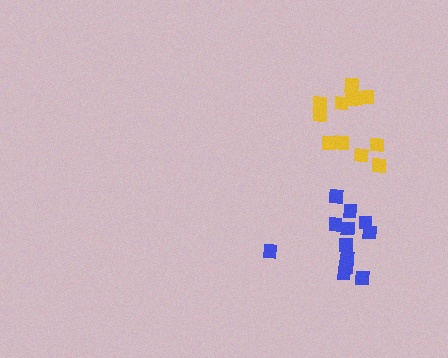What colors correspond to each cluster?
The clusters are colored: blue, yellow.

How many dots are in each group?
Group 1: 12 dots, Group 2: 12 dots (24 total).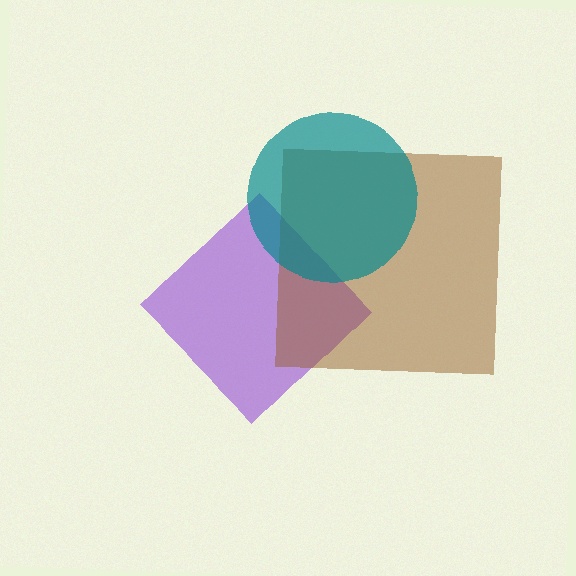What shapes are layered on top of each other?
The layered shapes are: a purple diamond, a brown square, a teal circle.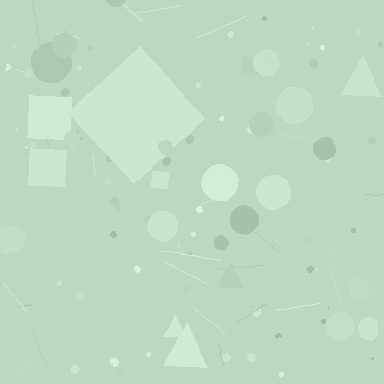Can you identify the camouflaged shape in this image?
The camouflaged shape is a diamond.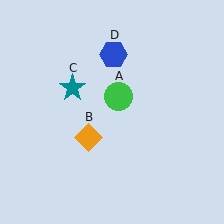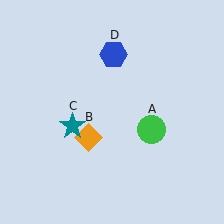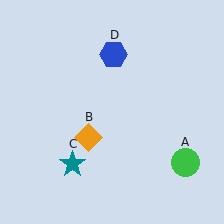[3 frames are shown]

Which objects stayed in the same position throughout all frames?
Orange diamond (object B) and blue hexagon (object D) remained stationary.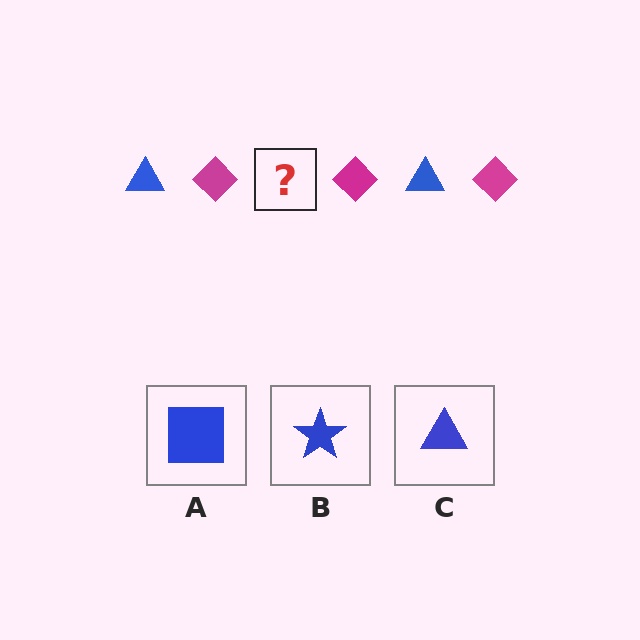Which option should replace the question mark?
Option C.